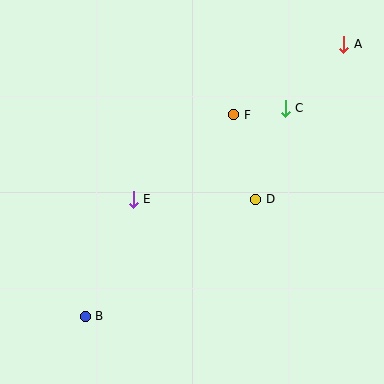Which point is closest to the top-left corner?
Point E is closest to the top-left corner.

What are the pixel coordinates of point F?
Point F is at (234, 115).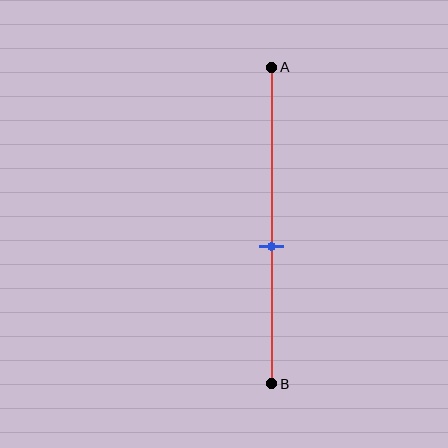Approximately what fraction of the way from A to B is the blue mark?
The blue mark is approximately 55% of the way from A to B.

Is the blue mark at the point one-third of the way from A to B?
No, the mark is at about 55% from A, not at the 33% one-third point.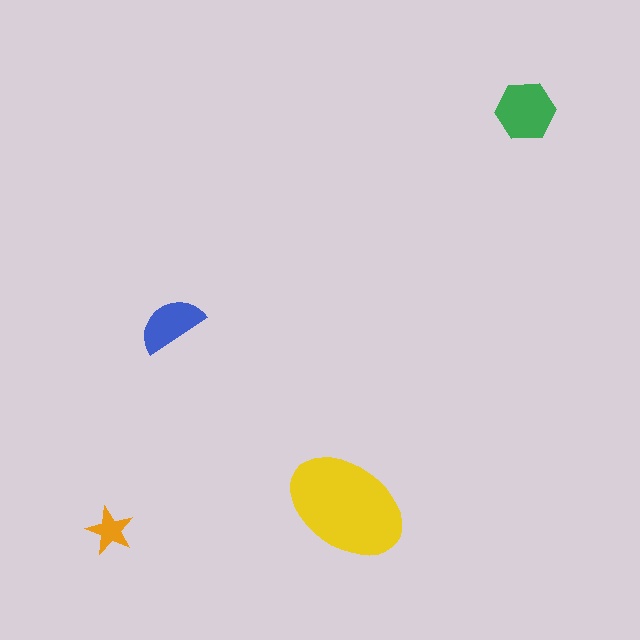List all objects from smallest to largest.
The orange star, the blue semicircle, the green hexagon, the yellow ellipse.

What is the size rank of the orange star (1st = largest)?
4th.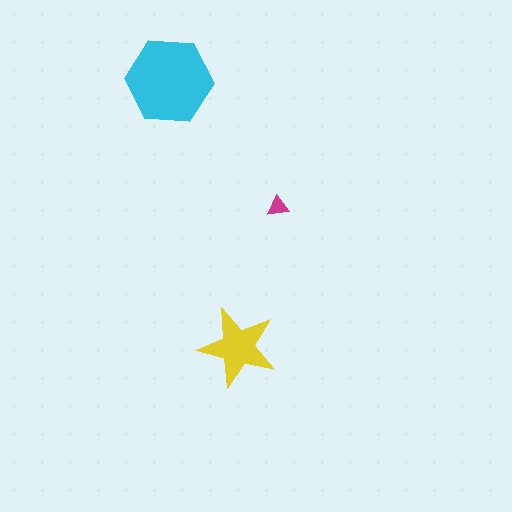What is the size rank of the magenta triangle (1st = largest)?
3rd.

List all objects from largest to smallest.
The cyan hexagon, the yellow star, the magenta triangle.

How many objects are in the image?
There are 3 objects in the image.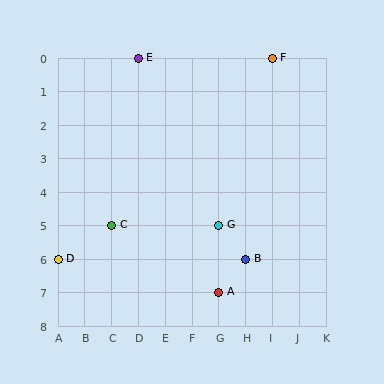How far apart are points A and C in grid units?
Points A and C are 4 columns and 2 rows apart (about 4.5 grid units diagonally).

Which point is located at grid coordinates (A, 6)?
Point D is at (A, 6).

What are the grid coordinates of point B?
Point B is at grid coordinates (H, 6).